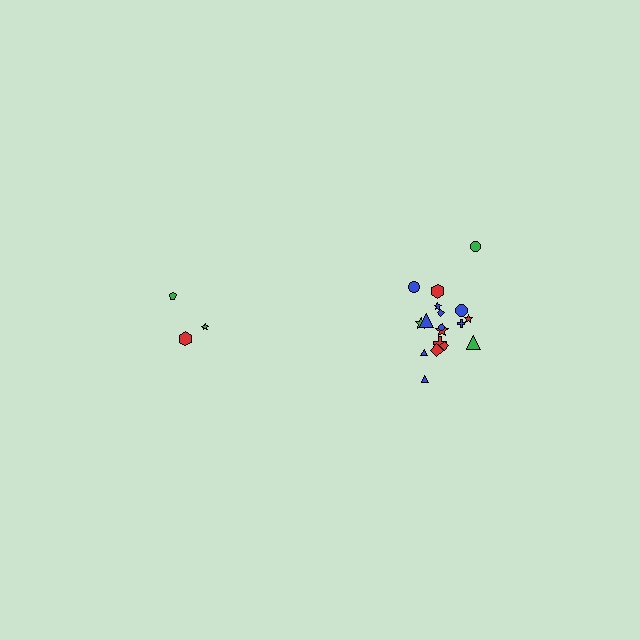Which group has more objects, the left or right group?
The right group.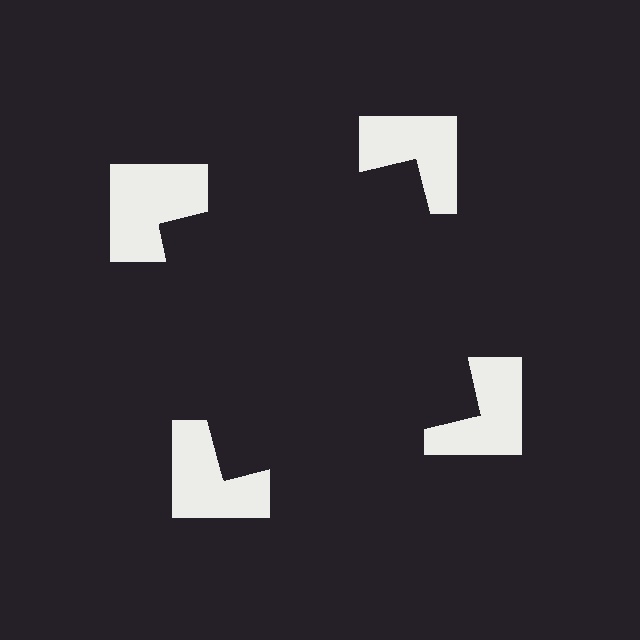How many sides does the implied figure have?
4 sides.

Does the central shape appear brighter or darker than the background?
It typically appears slightly darker than the background, even though no actual brightness change is drawn.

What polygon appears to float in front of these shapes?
An illusory square — its edges are inferred from the aligned wedge cuts in the notched squares, not physically drawn.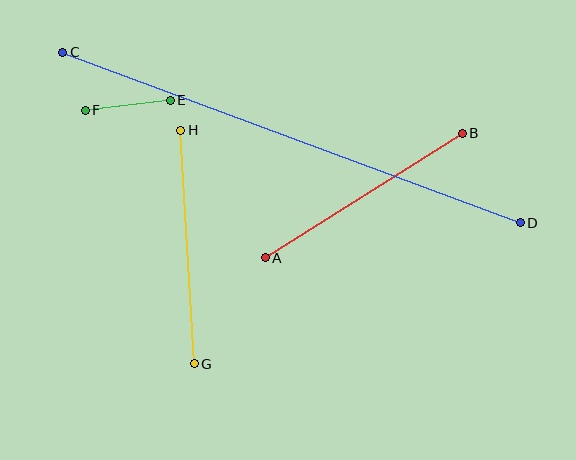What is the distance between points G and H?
The distance is approximately 234 pixels.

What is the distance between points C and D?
The distance is approximately 488 pixels.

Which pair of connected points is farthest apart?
Points C and D are farthest apart.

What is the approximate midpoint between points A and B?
The midpoint is at approximately (364, 196) pixels.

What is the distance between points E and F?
The distance is approximately 85 pixels.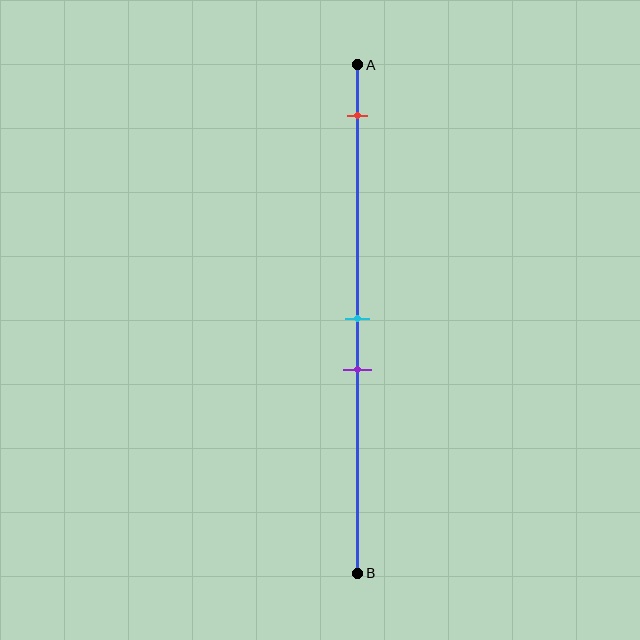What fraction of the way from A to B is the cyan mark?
The cyan mark is approximately 50% (0.5) of the way from A to B.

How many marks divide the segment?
There are 3 marks dividing the segment.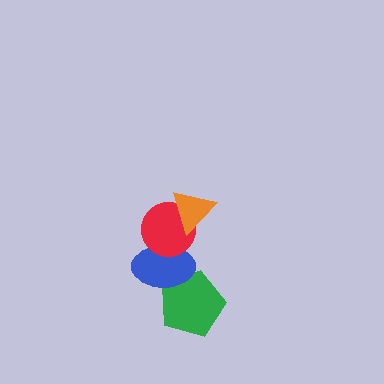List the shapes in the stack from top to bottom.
From top to bottom: the orange triangle, the red circle, the blue ellipse, the green pentagon.